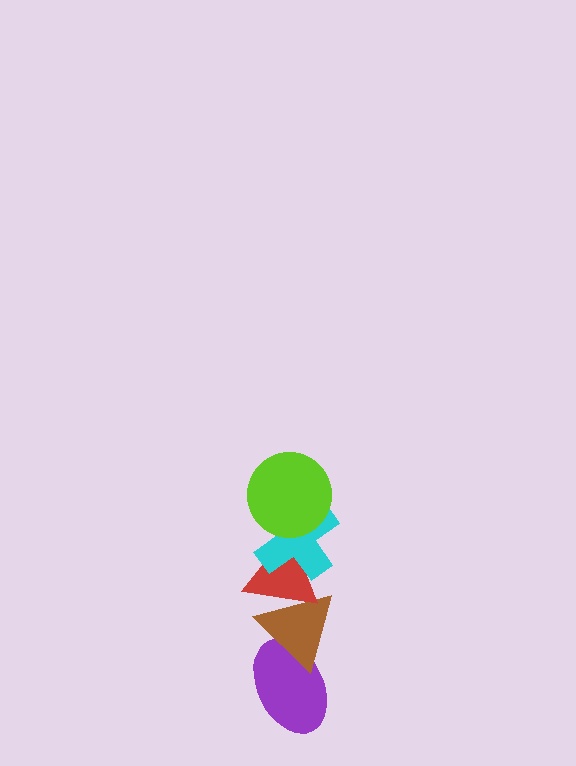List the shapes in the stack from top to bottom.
From top to bottom: the lime circle, the cyan cross, the red triangle, the brown triangle, the purple ellipse.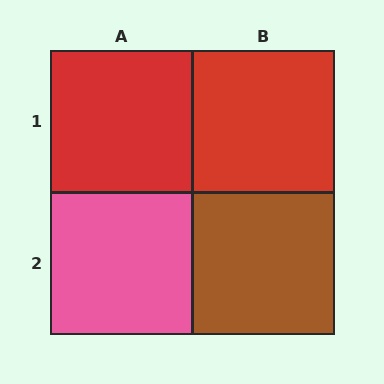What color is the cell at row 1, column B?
Red.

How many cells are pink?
1 cell is pink.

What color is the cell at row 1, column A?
Red.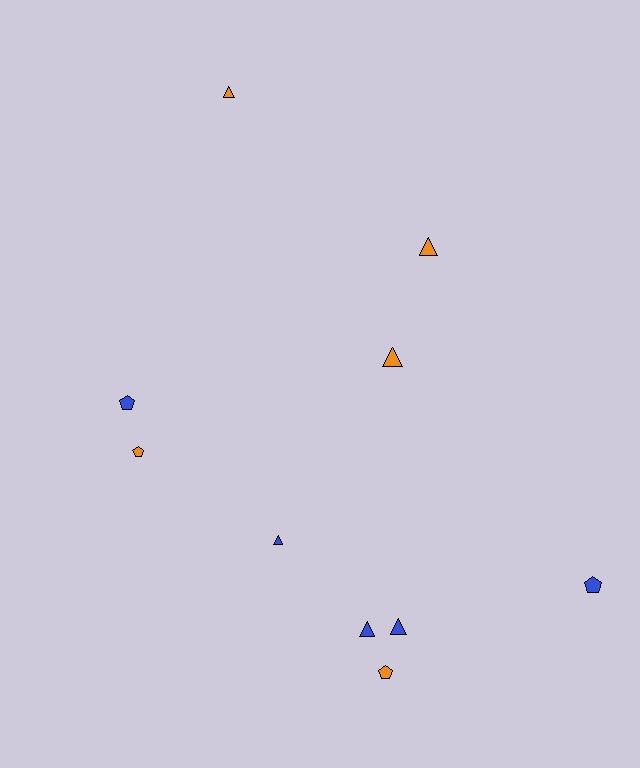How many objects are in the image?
There are 10 objects.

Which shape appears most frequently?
Triangle, with 6 objects.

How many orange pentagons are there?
There are 2 orange pentagons.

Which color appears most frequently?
Orange, with 5 objects.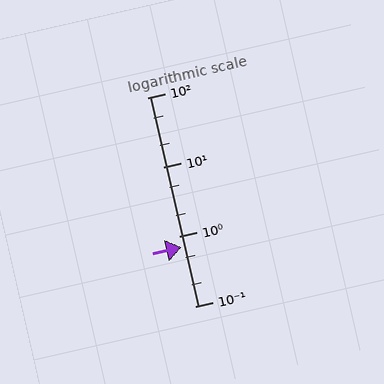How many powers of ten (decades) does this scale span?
The scale spans 3 decades, from 0.1 to 100.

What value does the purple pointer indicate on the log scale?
The pointer indicates approximately 0.71.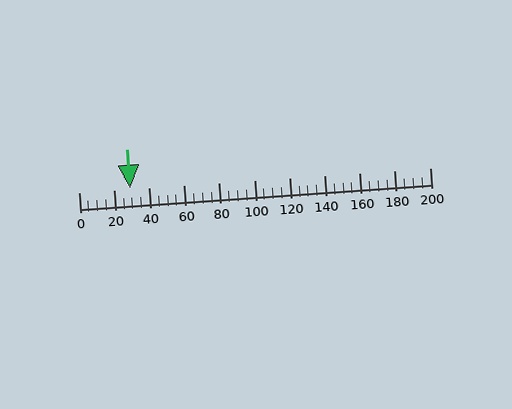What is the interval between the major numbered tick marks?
The major tick marks are spaced 20 units apart.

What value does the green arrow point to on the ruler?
The green arrow points to approximately 29.